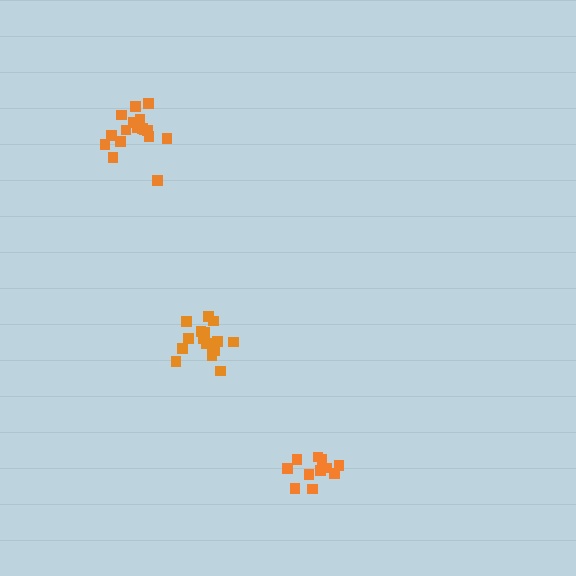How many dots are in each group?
Group 1: 16 dots, Group 2: 17 dots, Group 3: 11 dots (44 total).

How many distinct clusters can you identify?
There are 3 distinct clusters.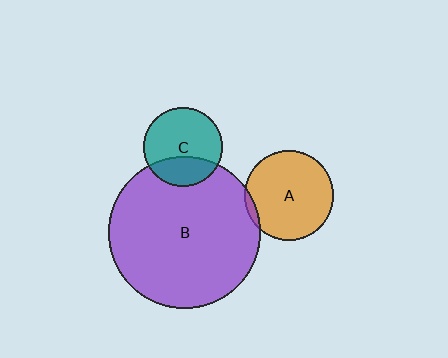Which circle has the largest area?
Circle B (purple).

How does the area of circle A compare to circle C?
Approximately 1.3 times.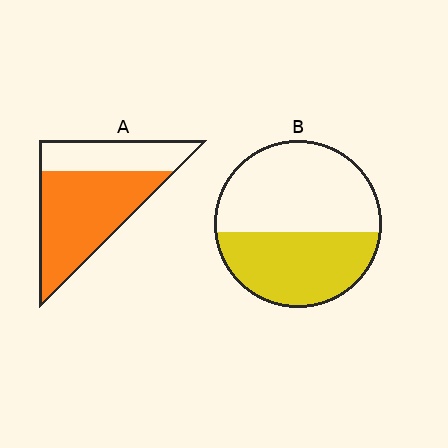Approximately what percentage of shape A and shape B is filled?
A is approximately 65% and B is approximately 45%.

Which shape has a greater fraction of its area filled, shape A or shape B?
Shape A.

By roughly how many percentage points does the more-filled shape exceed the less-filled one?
By roughly 25 percentage points (A over B).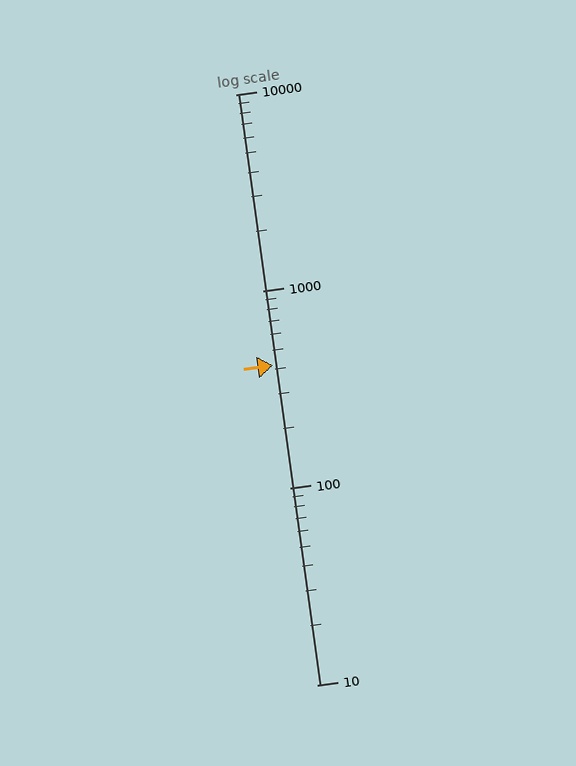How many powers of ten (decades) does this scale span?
The scale spans 3 decades, from 10 to 10000.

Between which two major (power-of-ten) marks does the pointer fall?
The pointer is between 100 and 1000.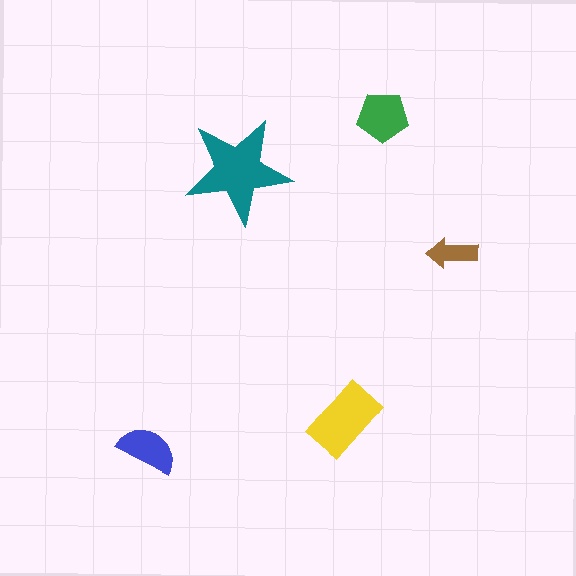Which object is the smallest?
The brown arrow.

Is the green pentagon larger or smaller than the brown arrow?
Larger.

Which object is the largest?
The teal star.